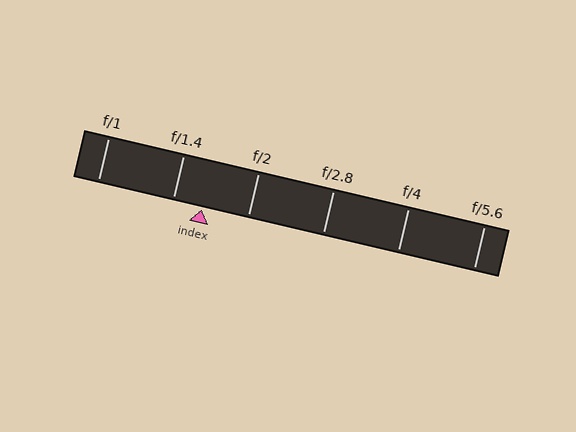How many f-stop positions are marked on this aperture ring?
There are 6 f-stop positions marked.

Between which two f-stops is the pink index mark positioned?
The index mark is between f/1.4 and f/2.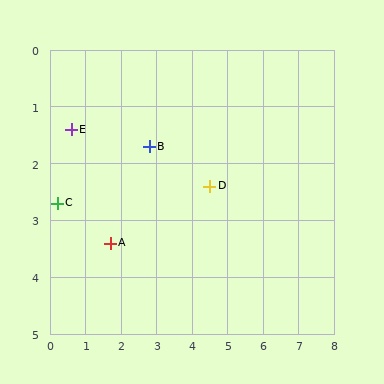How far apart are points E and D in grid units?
Points E and D are about 4.0 grid units apart.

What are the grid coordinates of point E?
Point E is at approximately (0.6, 1.4).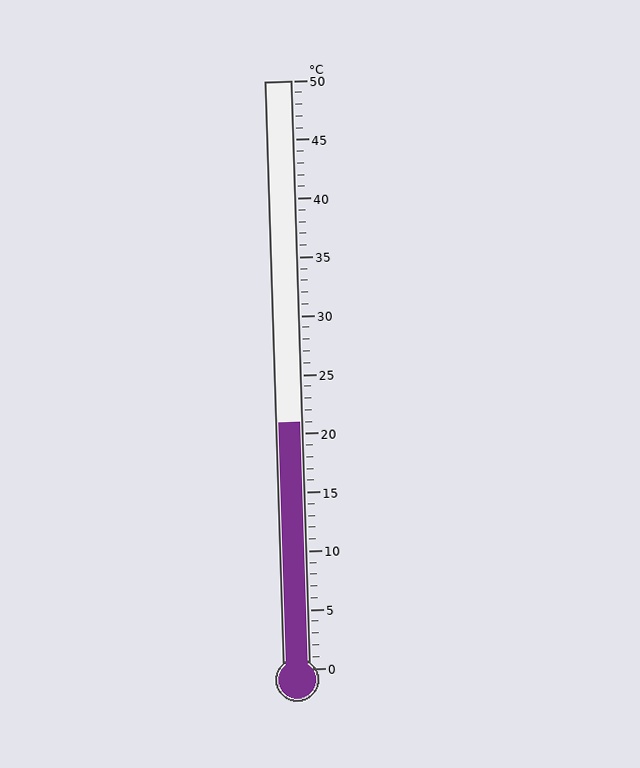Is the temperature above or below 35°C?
The temperature is below 35°C.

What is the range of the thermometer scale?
The thermometer scale ranges from 0°C to 50°C.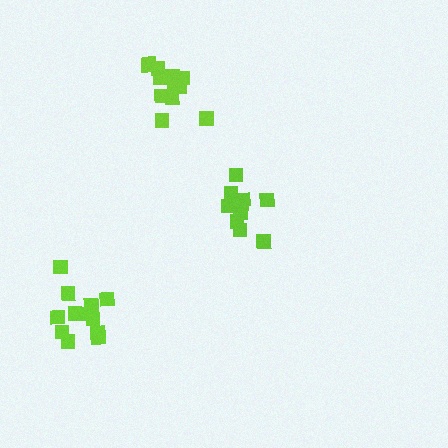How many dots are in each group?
Group 1: 12 dots, Group 2: 12 dots, Group 3: 10 dots (34 total).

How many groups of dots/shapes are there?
There are 3 groups.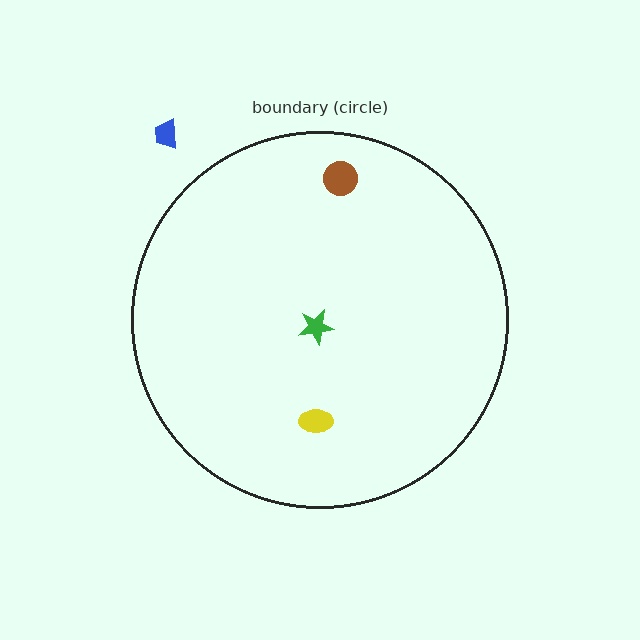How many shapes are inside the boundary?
3 inside, 1 outside.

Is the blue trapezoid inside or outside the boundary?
Outside.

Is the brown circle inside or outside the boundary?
Inside.